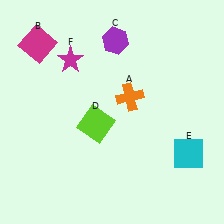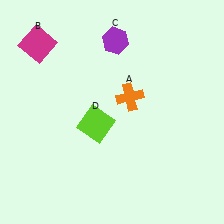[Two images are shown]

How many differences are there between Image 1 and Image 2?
There are 2 differences between the two images.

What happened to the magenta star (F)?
The magenta star (F) was removed in Image 2. It was in the top-left area of Image 1.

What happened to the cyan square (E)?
The cyan square (E) was removed in Image 2. It was in the bottom-right area of Image 1.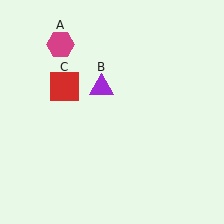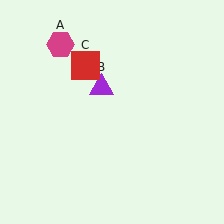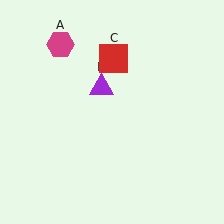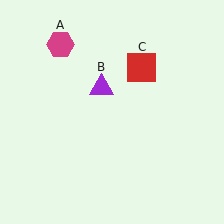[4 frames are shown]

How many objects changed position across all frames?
1 object changed position: red square (object C).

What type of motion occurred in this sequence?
The red square (object C) rotated clockwise around the center of the scene.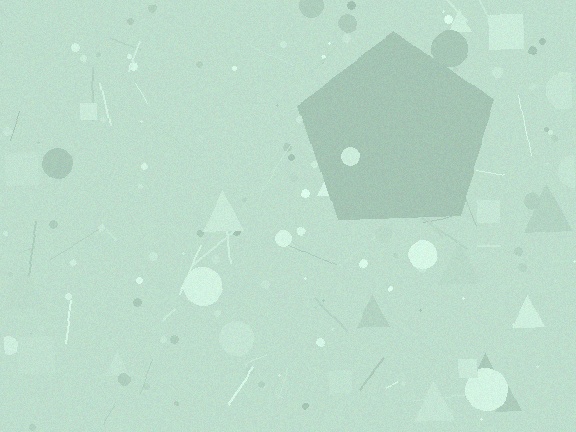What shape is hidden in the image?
A pentagon is hidden in the image.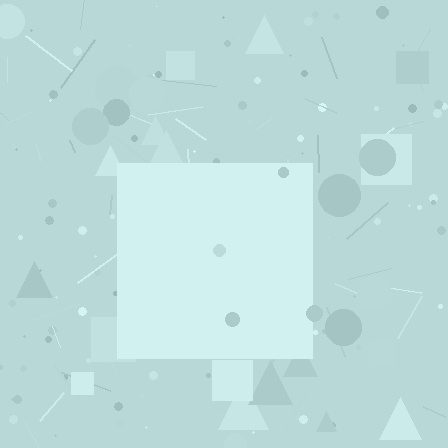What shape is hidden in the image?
A square is hidden in the image.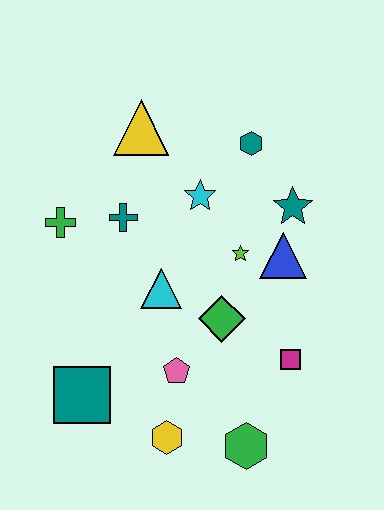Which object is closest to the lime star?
The blue triangle is closest to the lime star.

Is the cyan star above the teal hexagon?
No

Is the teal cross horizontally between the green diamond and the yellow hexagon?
No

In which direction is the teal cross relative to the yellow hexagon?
The teal cross is above the yellow hexagon.